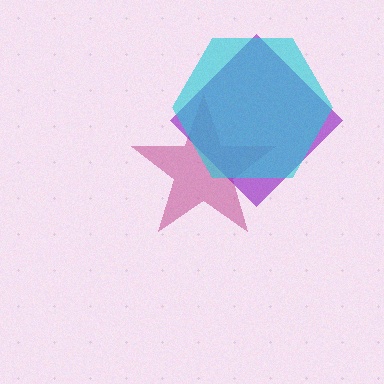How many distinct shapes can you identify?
There are 3 distinct shapes: a magenta star, a purple diamond, a cyan hexagon.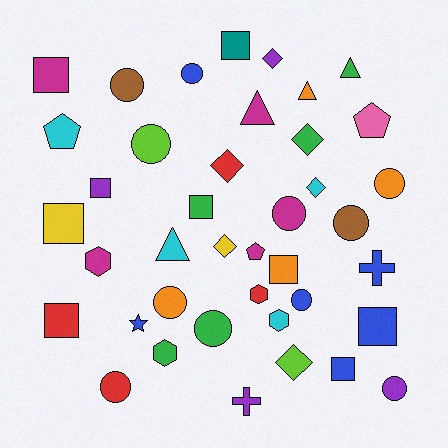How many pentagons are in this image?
There are 3 pentagons.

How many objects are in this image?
There are 40 objects.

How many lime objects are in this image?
There are 2 lime objects.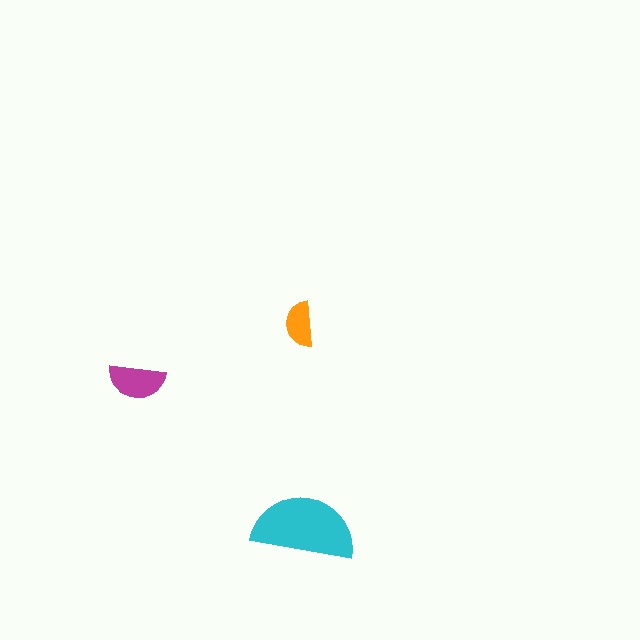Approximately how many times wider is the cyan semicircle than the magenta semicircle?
About 2 times wider.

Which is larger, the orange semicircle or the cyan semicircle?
The cyan one.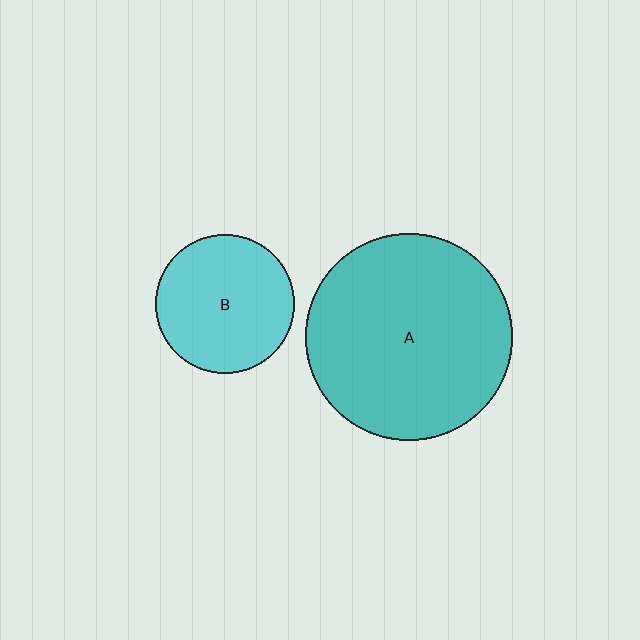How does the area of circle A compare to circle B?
Approximately 2.2 times.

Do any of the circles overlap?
No, none of the circles overlap.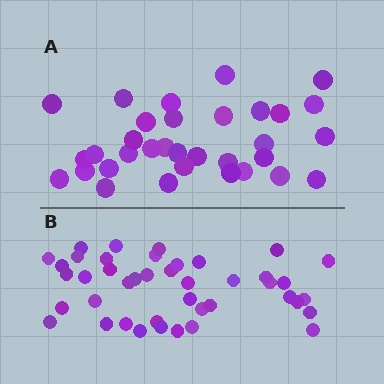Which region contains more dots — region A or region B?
Region B (the bottom region) has more dots.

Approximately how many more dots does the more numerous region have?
Region B has roughly 8 or so more dots than region A.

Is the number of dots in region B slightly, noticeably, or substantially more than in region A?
Region B has noticeably more, but not dramatically so. The ratio is roughly 1.3 to 1.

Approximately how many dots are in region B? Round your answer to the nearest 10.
About 40 dots. (The exact count is 42, which rounds to 40.)